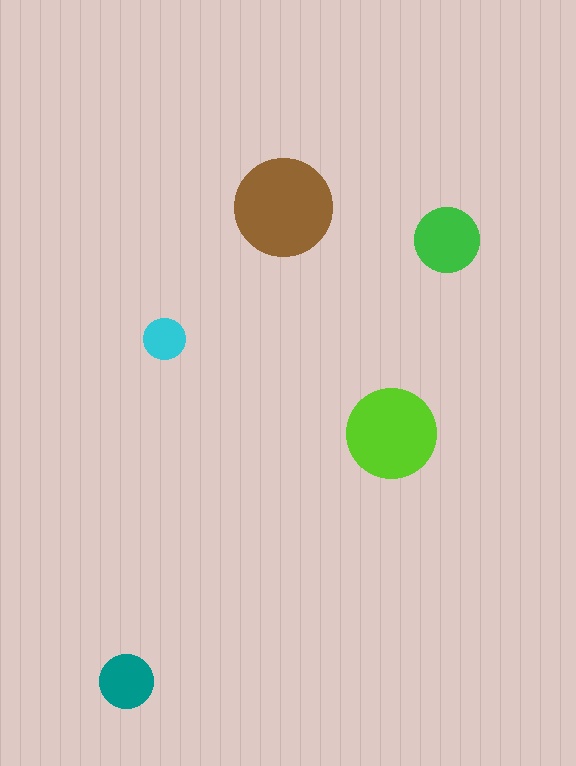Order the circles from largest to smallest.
the brown one, the lime one, the green one, the teal one, the cyan one.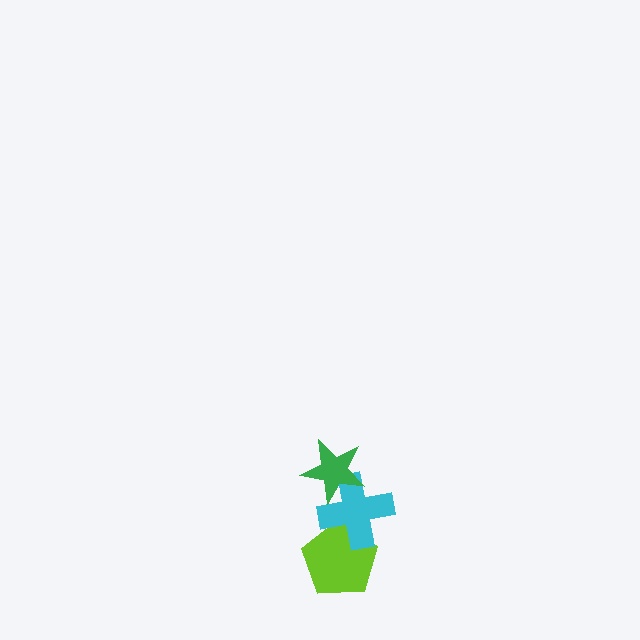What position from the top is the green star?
The green star is 1st from the top.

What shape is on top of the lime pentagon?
The cyan cross is on top of the lime pentagon.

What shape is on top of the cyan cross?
The green star is on top of the cyan cross.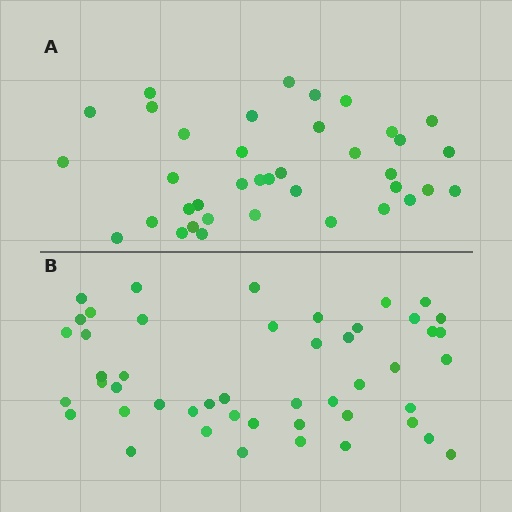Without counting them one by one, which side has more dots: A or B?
Region B (the bottom region) has more dots.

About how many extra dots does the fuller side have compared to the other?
Region B has roughly 10 or so more dots than region A.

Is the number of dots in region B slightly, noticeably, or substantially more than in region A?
Region B has noticeably more, but not dramatically so. The ratio is roughly 1.3 to 1.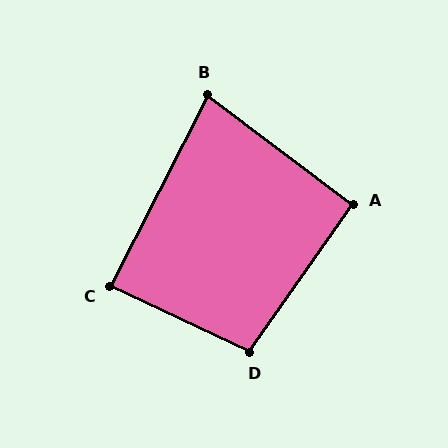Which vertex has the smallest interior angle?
B, at approximately 80 degrees.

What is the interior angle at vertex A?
Approximately 92 degrees (approximately right).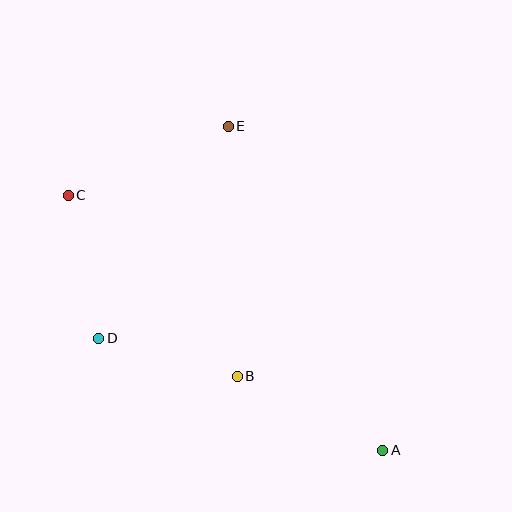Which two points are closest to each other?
Points B and D are closest to each other.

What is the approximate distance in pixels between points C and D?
The distance between C and D is approximately 146 pixels.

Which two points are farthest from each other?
Points A and C are farthest from each other.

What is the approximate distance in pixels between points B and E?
The distance between B and E is approximately 250 pixels.